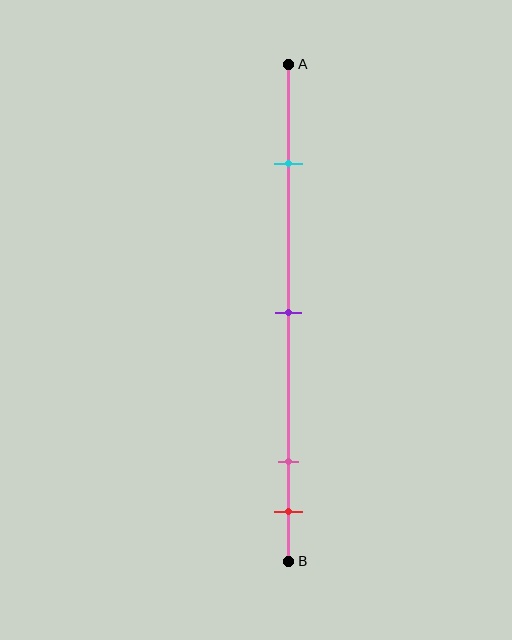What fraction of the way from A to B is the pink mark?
The pink mark is approximately 80% (0.8) of the way from A to B.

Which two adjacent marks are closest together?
The pink and red marks are the closest adjacent pair.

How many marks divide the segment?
There are 4 marks dividing the segment.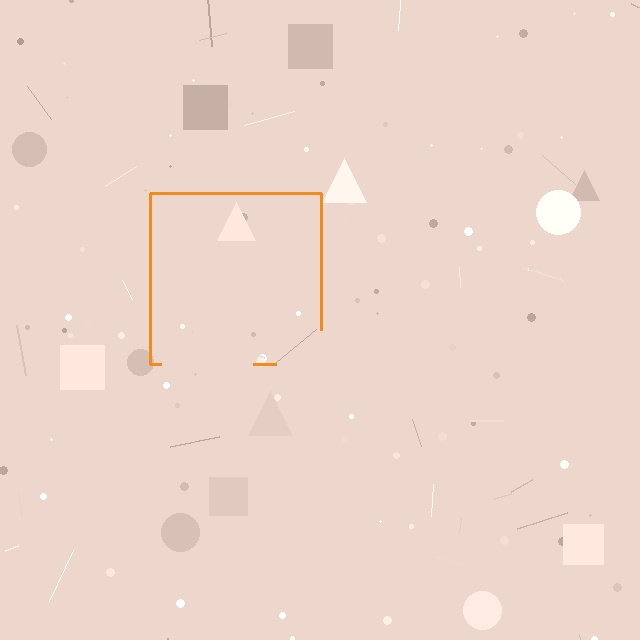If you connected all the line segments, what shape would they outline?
They would outline a square.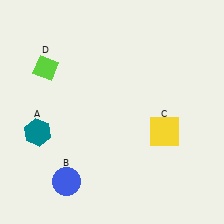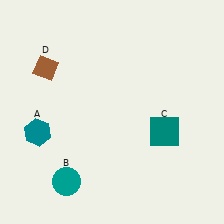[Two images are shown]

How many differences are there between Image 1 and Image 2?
There are 3 differences between the two images.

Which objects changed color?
B changed from blue to teal. C changed from yellow to teal. D changed from lime to brown.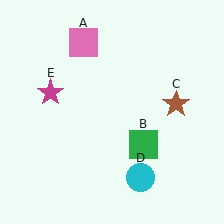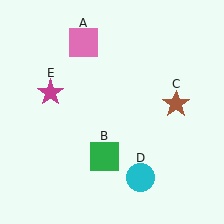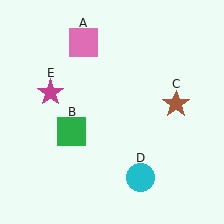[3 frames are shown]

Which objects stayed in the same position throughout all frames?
Pink square (object A) and brown star (object C) and cyan circle (object D) and magenta star (object E) remained stationary.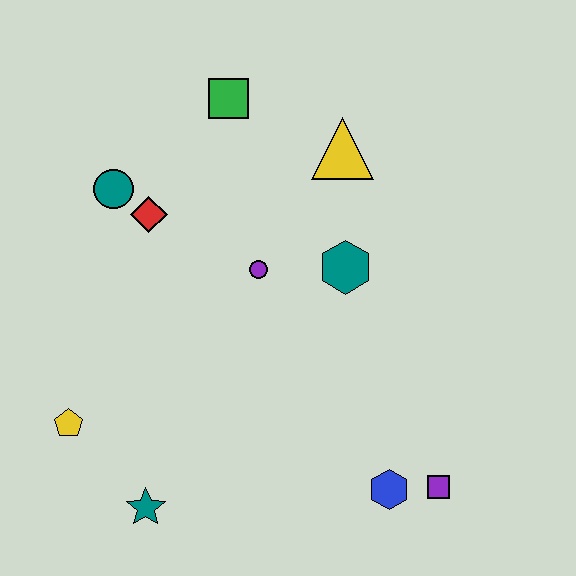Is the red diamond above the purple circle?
Yes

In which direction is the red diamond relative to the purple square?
The red diamond is to the left of the purple square.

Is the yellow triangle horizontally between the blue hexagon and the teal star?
Yes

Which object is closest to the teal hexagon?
The purple circle is closest to the teal hexagon.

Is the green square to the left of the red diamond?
No